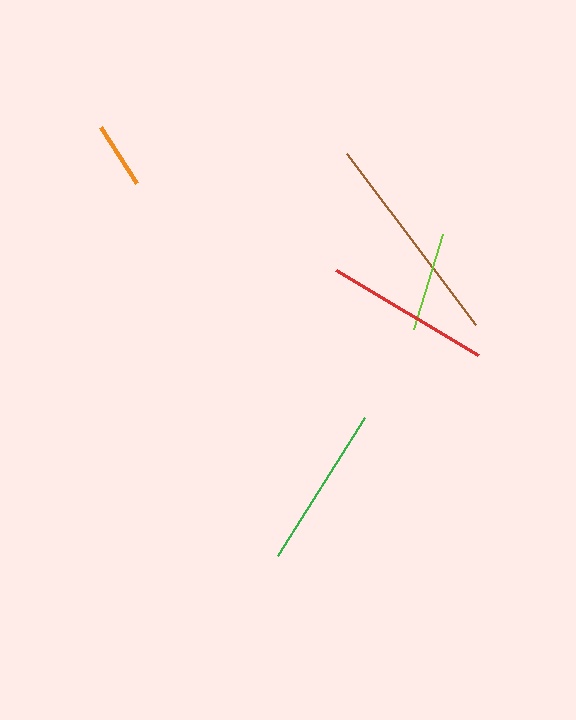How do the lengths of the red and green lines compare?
The red and green lines are approximately the same length.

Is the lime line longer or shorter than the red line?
The red line is longer than the lime line.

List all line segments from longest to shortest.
From longest to shortest: brown, red, green, lime, orange.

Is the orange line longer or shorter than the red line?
The red line is longer than the orange line.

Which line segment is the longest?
The brown line is the longest at approximately 214 pixels.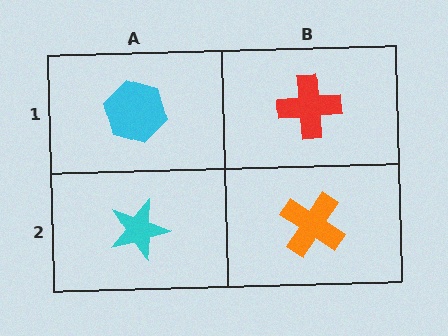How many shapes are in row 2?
2 shapes.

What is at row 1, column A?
A cyan hexagon.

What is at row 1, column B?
A red cross.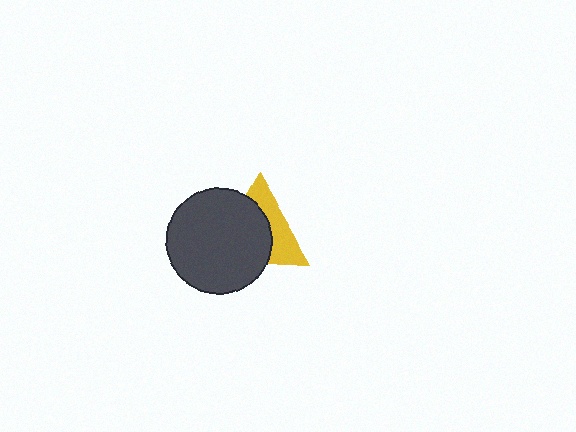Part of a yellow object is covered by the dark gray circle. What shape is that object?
It is a triangle.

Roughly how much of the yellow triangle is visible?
A small part of it is visible (roughly 41%).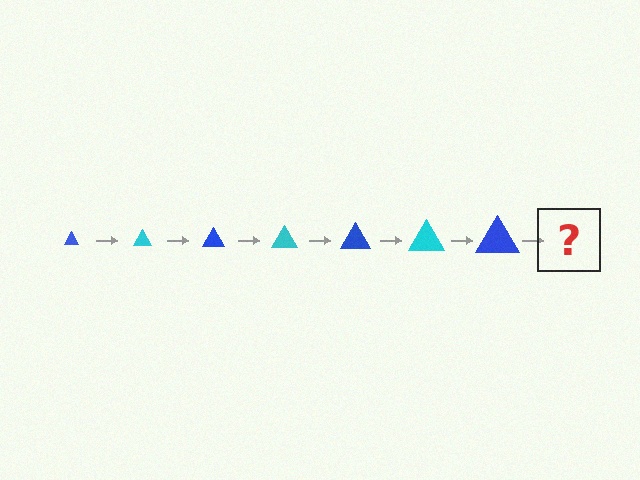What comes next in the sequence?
The next element should be a cyan triangle, larger than the previous one.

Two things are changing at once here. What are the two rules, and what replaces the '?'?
The two rules are that the triangle grows larger each step and the color cycles through blue and cyan. The '?' should be a cyan triangle, larger than the previous one.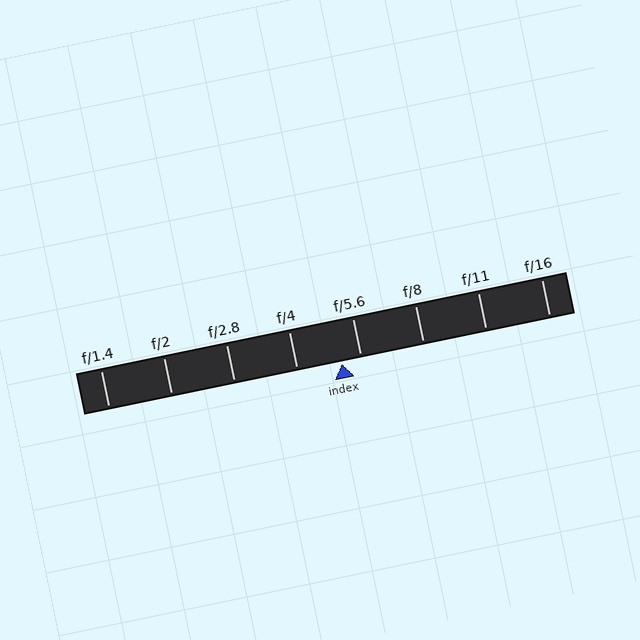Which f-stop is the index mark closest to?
The index mark is closest to f/5.6.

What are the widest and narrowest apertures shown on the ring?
The widest aperture shown is f/1.4 and the narrowest is f/16.